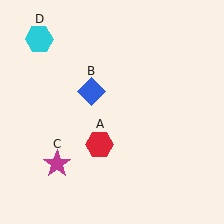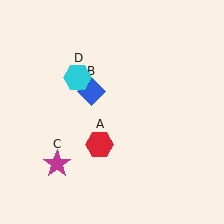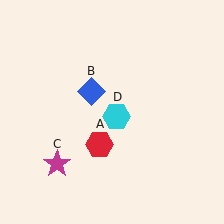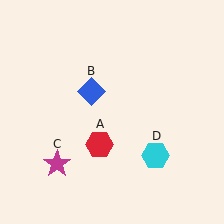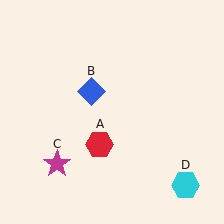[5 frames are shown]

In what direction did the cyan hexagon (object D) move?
The cyan hexagon (object D) moved down and to the right.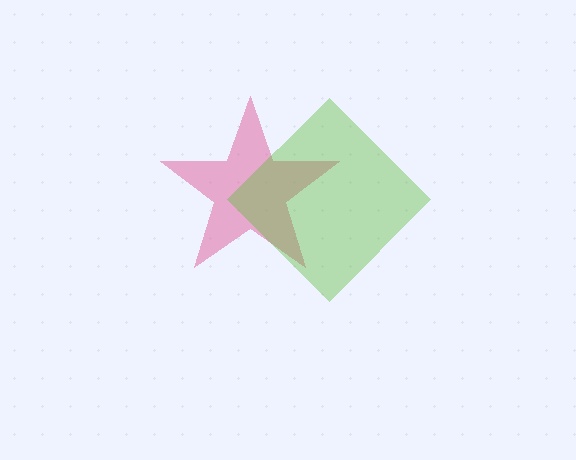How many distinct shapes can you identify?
There are 2 distinct shapes: a pink star, a lime diamond.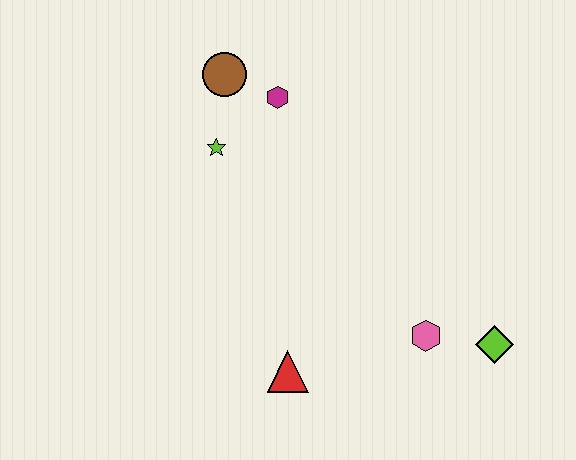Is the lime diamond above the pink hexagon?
No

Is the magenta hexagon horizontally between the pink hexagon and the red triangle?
No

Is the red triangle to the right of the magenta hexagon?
Yes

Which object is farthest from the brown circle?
The lime diamond is farthest from the brown circle.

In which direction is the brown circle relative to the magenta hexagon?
The brown circle is to the left of the magenta hexagon.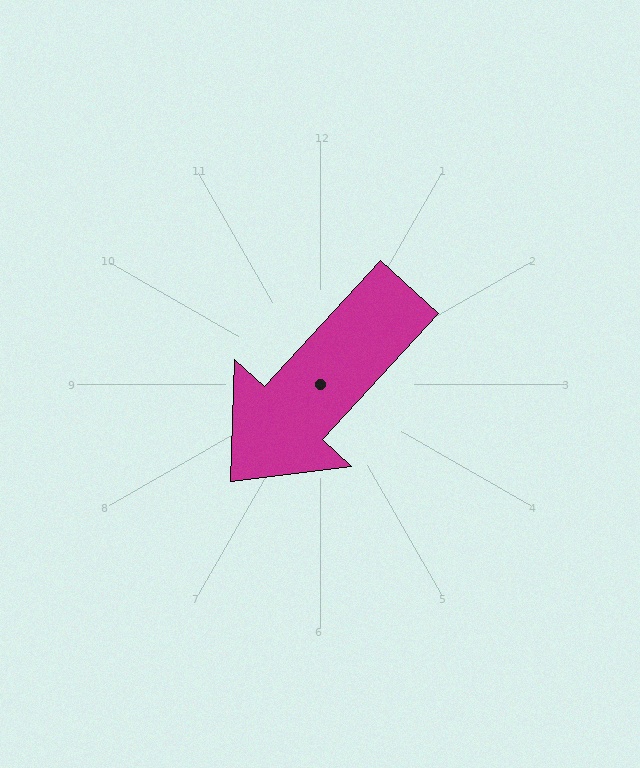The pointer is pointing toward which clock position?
Roughly 7 o'clock.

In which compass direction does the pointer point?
Southwest.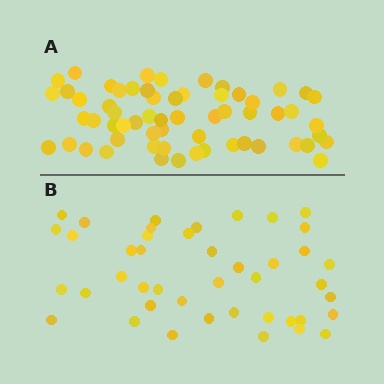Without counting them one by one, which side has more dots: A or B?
Region A (the top region) has more dots.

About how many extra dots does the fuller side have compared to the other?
Region A has approximately 15 more dots than region B.